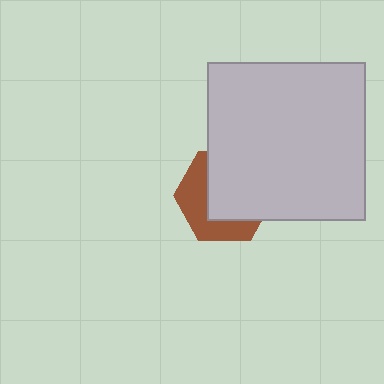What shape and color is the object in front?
The object in front is a light gray square.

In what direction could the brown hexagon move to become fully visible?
The brown hexagon could move toward the lower-left. That would shift it out from behind the light gray square entirely.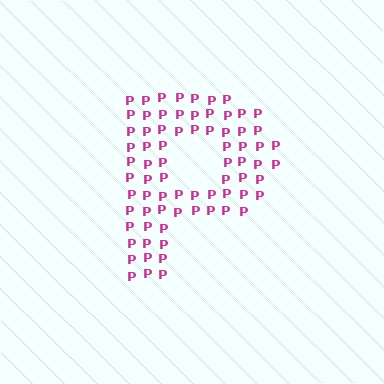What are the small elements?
The small elements are letter P's.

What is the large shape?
The large shape is the letter P.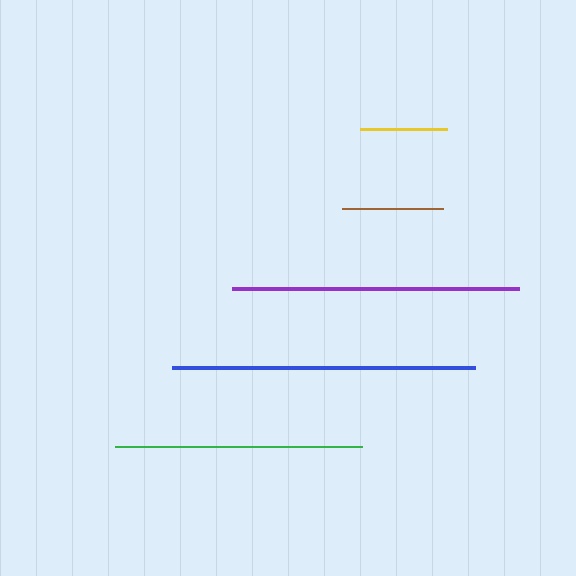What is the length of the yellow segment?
The yellow segment is approximately 87 pixels long.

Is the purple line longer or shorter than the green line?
The purple line is longer than the green line.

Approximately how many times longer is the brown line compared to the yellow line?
The brown line is approximately 1.2 times the length of the yellow line.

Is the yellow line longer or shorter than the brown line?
The brown line is longer than the yellow line.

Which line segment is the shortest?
The yellow line is the shortest at approximately 87 pixels.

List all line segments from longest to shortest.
From longest to shortest: blue, purple, green, brown, yellow.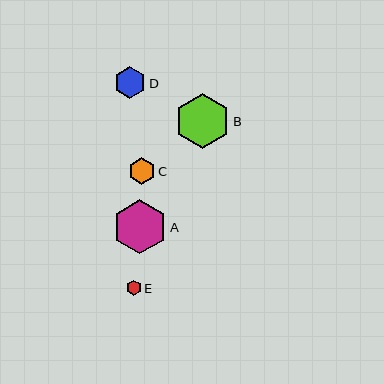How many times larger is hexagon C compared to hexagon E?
Hexagon C is approximately 1.8 times the size of hexagon E.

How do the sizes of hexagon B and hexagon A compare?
Hexagon B and hexagon A are approximately the same size.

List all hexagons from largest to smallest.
From largest to smallest: B, A, D, C, E.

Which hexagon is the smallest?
Hexagon E is the smallest with a size of approximately 15 pixels.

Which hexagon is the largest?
Hexagon B is the largest with a size of approximately 55 pixels.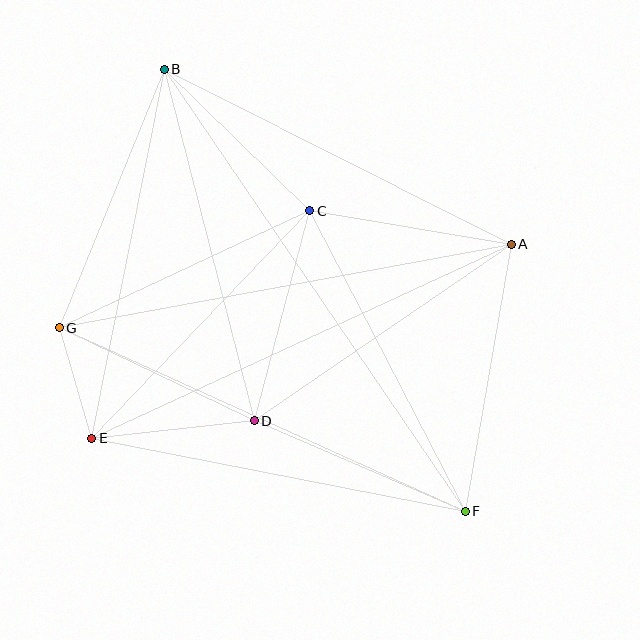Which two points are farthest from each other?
Points B and F are farthest from each other.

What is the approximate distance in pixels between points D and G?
The distance between D and G is approximately 216 pixels.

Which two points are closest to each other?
Points E and G are closest to each other.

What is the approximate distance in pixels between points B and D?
The distance between B and D is approximately 363 pixels.